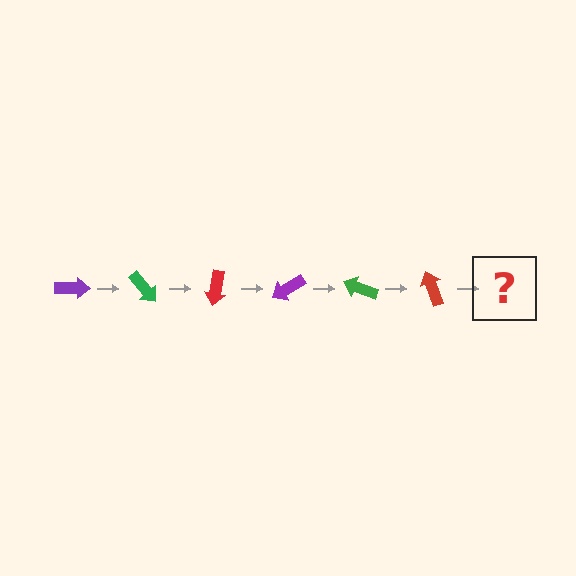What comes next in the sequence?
The next element should be a purple arrow, rotated 300 degrees from the start.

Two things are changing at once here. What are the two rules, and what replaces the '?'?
The two rules are that it rotates 50 degrees each step and the color cycles through purple, green, and red. The '?' should be a purple arrow, rotated 300 degrees from the start.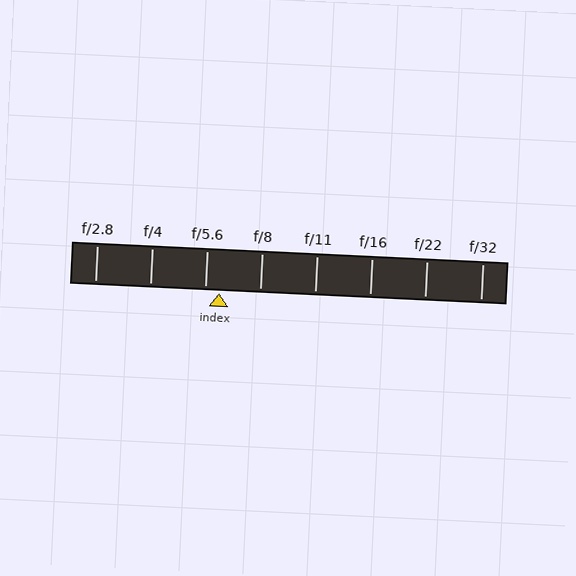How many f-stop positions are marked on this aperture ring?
There are 8 f-stop positions marked.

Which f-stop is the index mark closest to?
The index mark is closest to f/5.6.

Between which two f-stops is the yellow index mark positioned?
The index mark is between f/5.6 and f/8.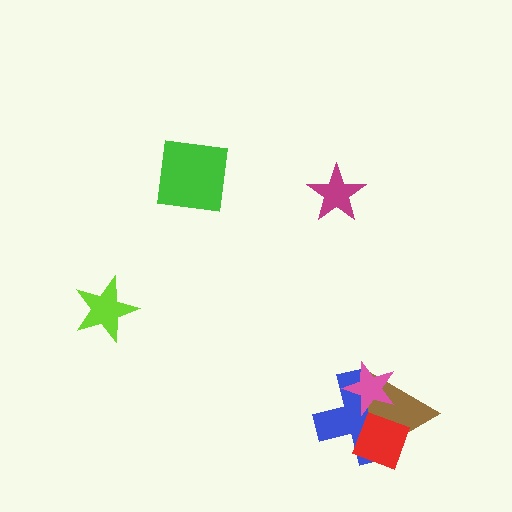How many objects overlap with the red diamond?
3 objects overlap with the red diamond.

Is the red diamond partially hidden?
Yes, it is partially covered by another shape.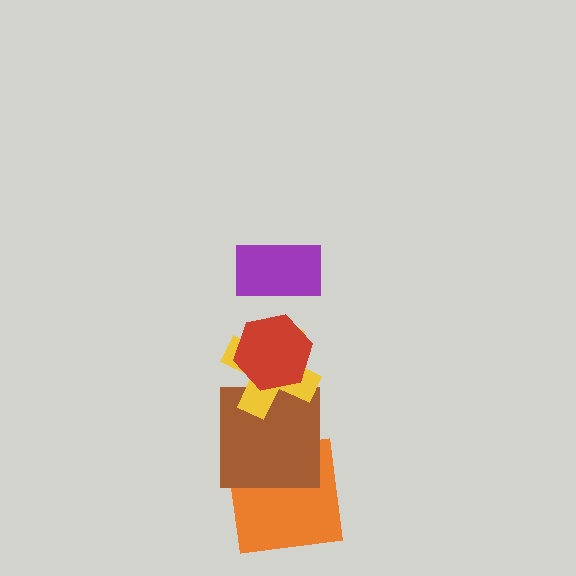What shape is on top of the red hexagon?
The purple rectangle is on top of the red hexagon.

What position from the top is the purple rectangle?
The purple rectangle is 1st from the top.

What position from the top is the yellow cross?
The yellow cross is 3rd from the top.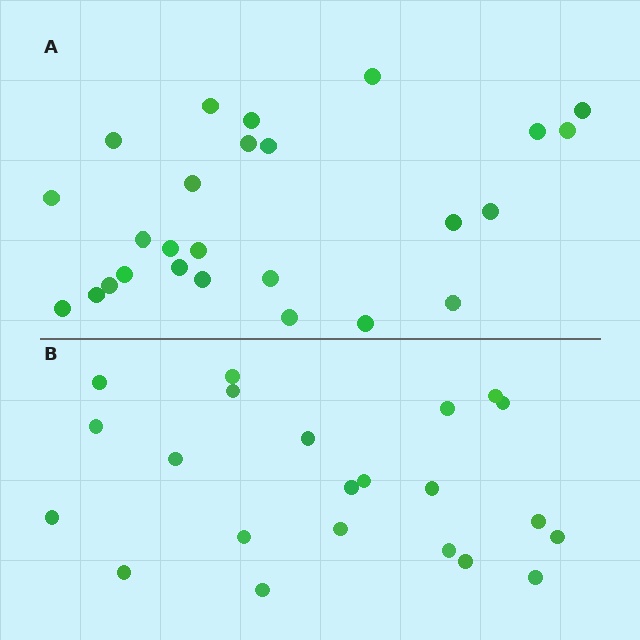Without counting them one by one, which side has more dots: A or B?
Region A (the top region) has more dots.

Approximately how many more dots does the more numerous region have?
Region A has about 4 more dots than region B.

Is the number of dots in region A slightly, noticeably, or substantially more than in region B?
Region A has only slightly more — the two regions are fairly close. The ratio is roughly 1.2 to 1.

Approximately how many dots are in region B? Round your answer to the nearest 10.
About 20 dots. (The exact count is 22, which rounds to 20.)